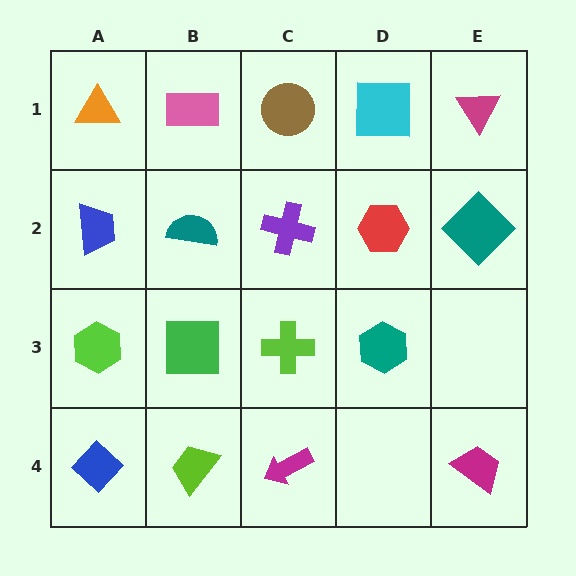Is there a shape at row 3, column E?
No, that cell is empty.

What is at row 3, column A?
A lime hexagon.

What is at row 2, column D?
A red hexagon.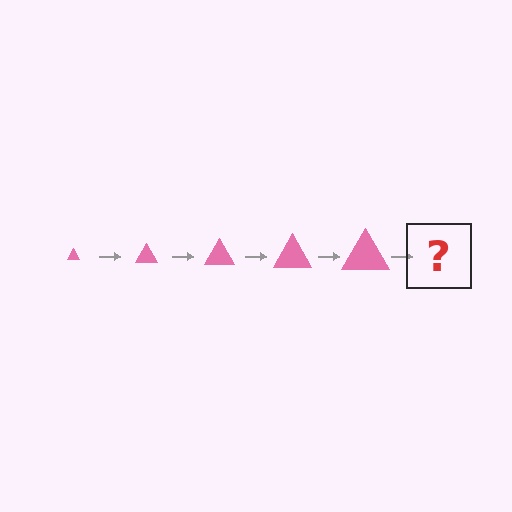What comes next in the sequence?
The next element should be a pink triangle, larger than the previous one.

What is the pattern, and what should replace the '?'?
The pattern is that the triangle gets progressively larger each step. The '?' should be a pink triangle, larger than the previous one.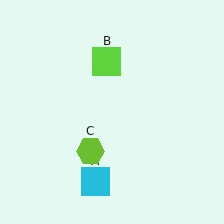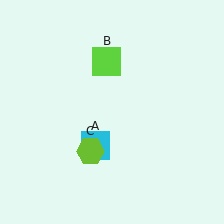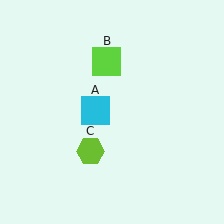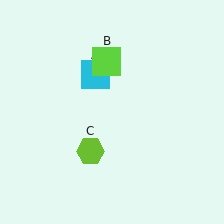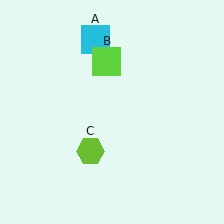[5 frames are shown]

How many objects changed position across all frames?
1 object changed position: cyan square (object A).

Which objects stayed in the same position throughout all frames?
Lime square (object B) and lime hexagon (object C) remained stationary.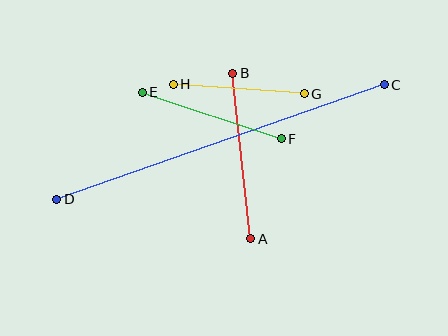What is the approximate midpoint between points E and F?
The midpoint is at approximately (212, 116) pixels.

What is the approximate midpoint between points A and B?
The midpoint is at approximately (242, 156) pixels.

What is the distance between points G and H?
The distance is approximately 131 pixels.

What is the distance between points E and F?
The distance is approximately 147 pixels.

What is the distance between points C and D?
The distance is approximately 347 pixels.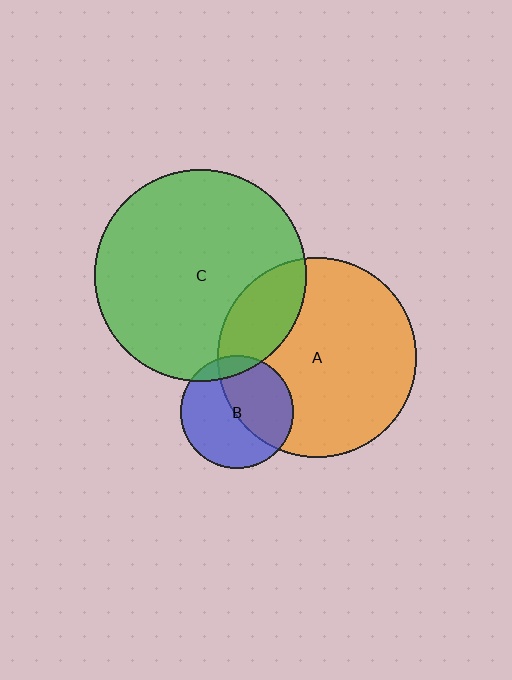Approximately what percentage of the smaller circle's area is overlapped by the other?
Approximately 20%.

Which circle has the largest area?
Circle C (green).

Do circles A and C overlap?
Yes.